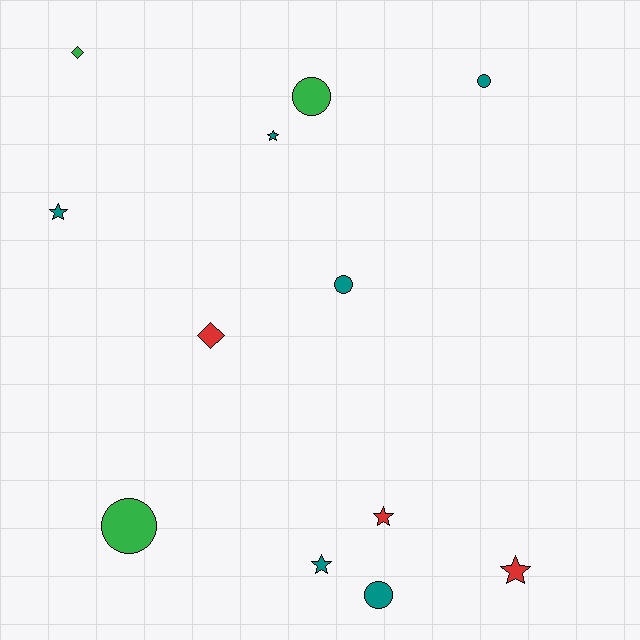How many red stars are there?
There are 2 red stars.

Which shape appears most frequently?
Star, with 5 objects.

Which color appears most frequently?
Teal, with 6 objects.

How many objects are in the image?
There are 12 objects.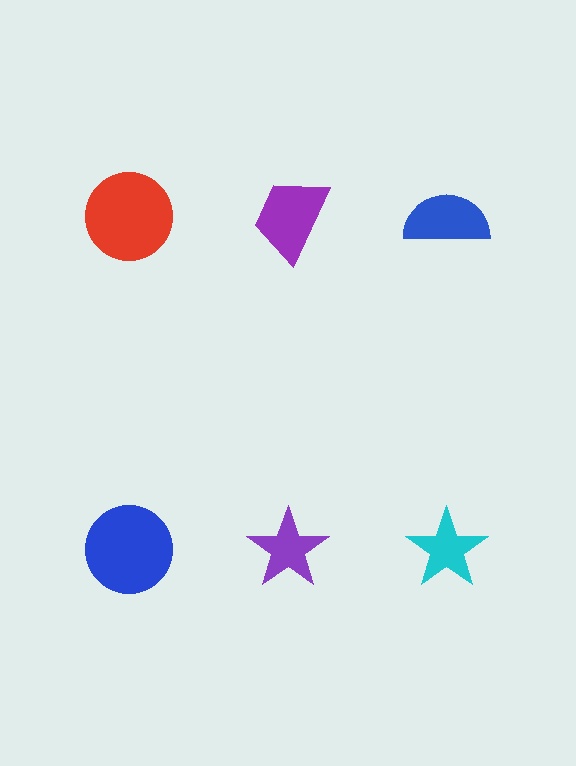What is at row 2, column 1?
A blue circle.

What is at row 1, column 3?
A blue semicircle.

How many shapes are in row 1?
3 shapes.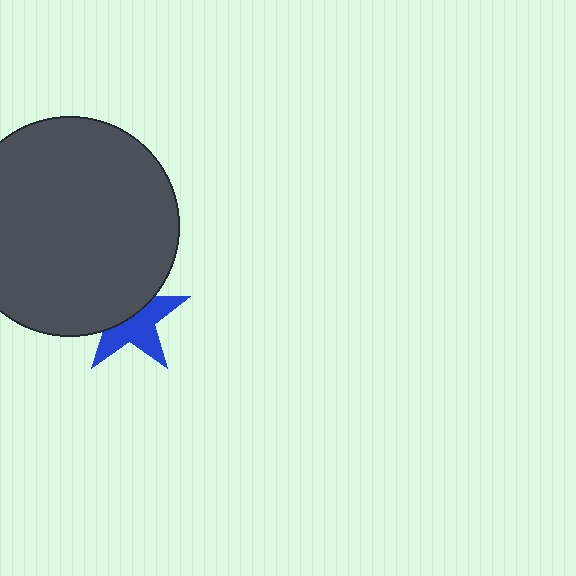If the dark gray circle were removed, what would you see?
You would see the complete blue star.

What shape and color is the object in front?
The object in front is a dark gray circle.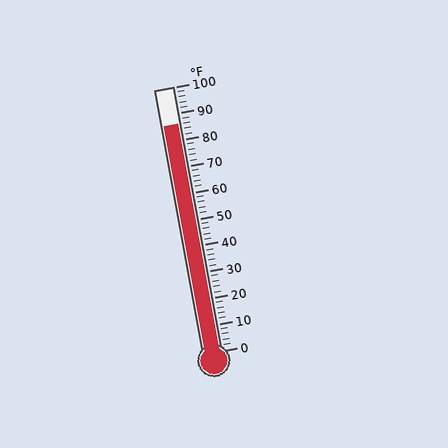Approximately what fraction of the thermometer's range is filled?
The thermometer is filled to approximately 85% of its range.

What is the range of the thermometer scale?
The thermometer scale ranges from 0°F to 100°F.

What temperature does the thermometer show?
The thermometer shows approximately 86°F.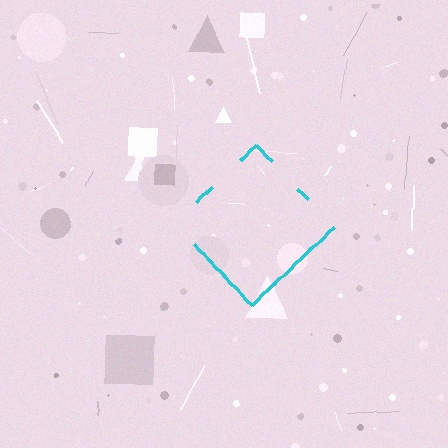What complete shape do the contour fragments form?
The contour fragments form a diamond.